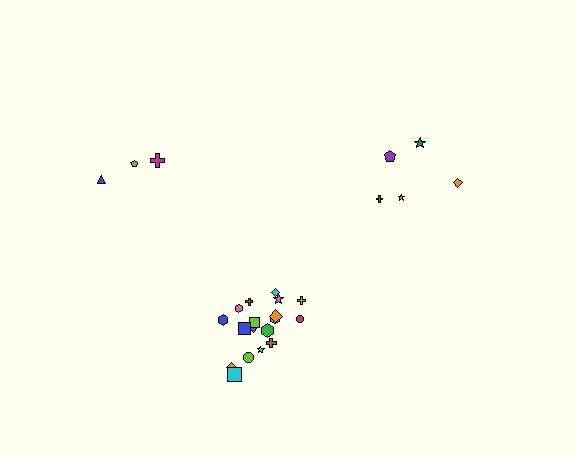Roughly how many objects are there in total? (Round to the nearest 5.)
Roughly 25 objects in total.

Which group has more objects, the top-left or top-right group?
The top-right group.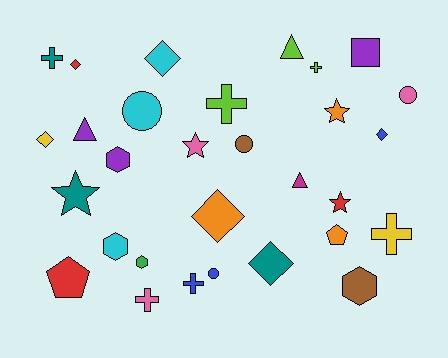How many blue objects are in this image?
There are 3 blue objects.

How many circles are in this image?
There are 4 circles.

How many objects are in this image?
There are 30 objects.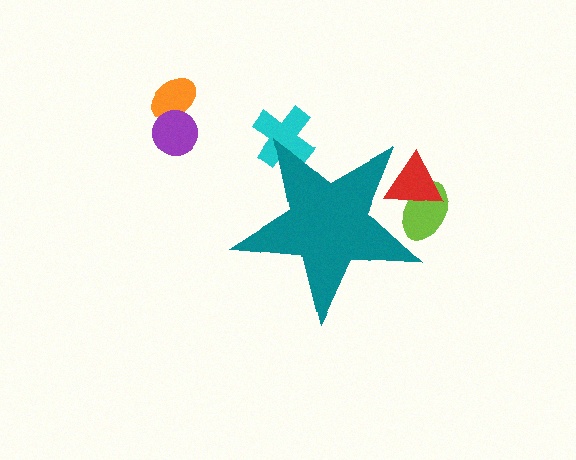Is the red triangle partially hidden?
Yes, the red triangle is partially hidden behind the teal star.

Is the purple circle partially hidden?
No, the purple circle is fully visible.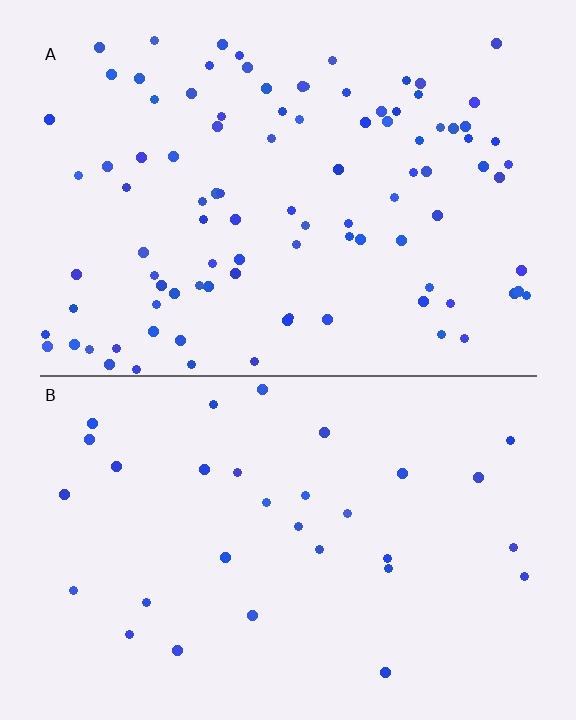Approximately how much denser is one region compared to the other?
Approximately 3.1× — region A over region B.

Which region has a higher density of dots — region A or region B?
A (the top).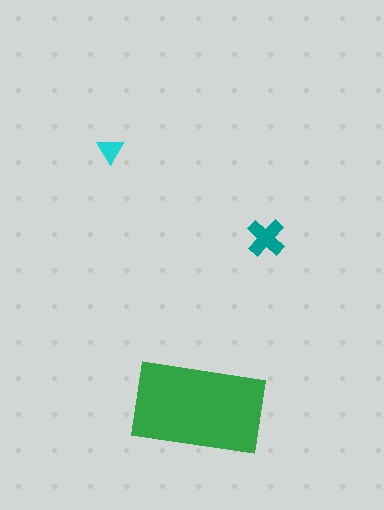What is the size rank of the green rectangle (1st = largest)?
1st.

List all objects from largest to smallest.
The green rectangle, the teal cross, the cyan triangle.